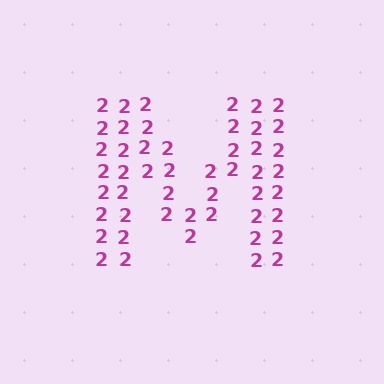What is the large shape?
The large shape is the letter M.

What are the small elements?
The small elements are digit 2's.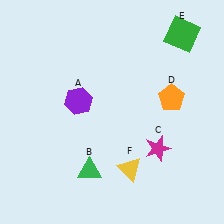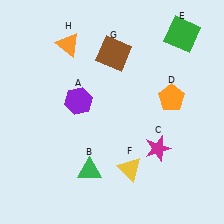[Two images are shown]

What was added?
A brown square (G), an orange triangle (H) were added in Image 2.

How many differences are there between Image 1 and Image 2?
There are 2 differences between the two images.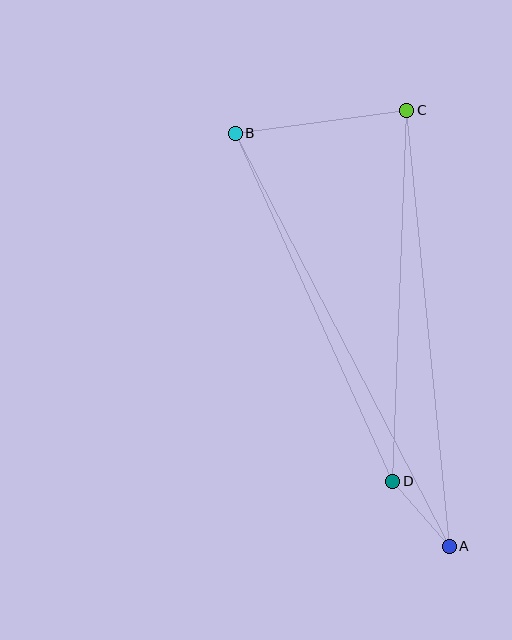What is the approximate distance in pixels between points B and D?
The distance between B and D is approximately 382 pixels.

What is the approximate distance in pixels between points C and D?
The distance between C and D is approximately 371 pixels.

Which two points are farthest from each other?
Points A and B are farthest from each other.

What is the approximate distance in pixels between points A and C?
The distance between A and C is approximately 438 pixels.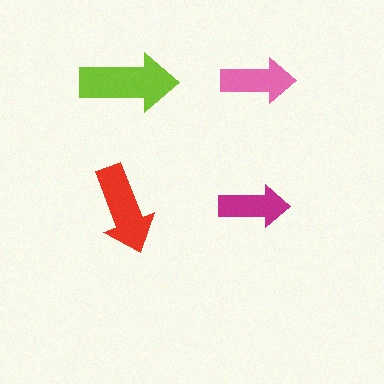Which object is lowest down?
The red arrow is bottommost.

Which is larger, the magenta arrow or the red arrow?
The red one.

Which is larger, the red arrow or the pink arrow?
The red one.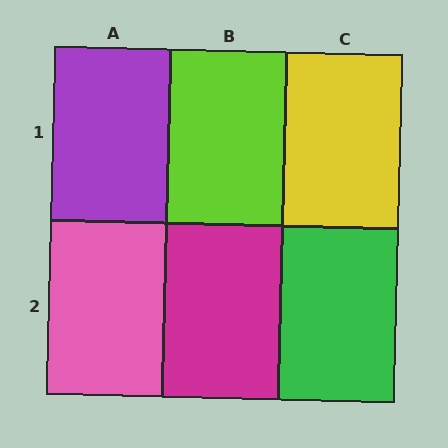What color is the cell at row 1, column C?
Yellow.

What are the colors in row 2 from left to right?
Pink, magenta, green.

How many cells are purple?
1 cell is purple.